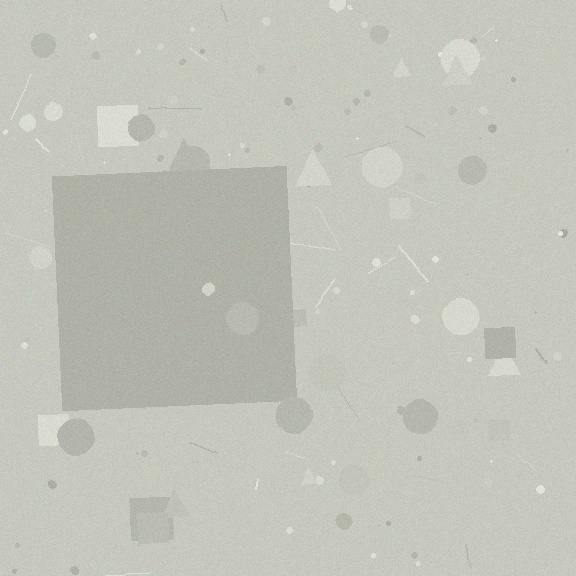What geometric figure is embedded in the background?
A square is embedded in the background.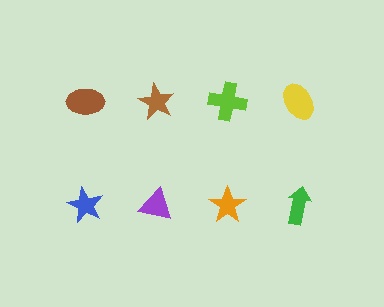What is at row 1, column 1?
A brown ellipse.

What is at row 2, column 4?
A green arrow.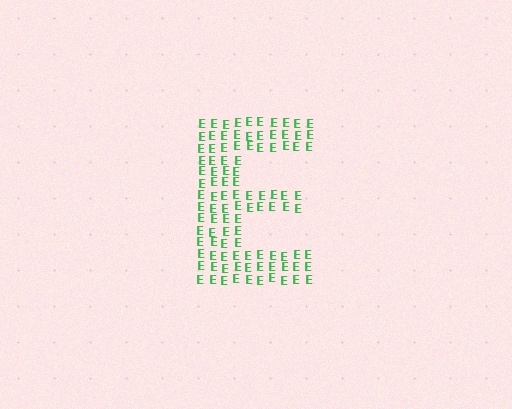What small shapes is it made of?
It is made of small letter E's.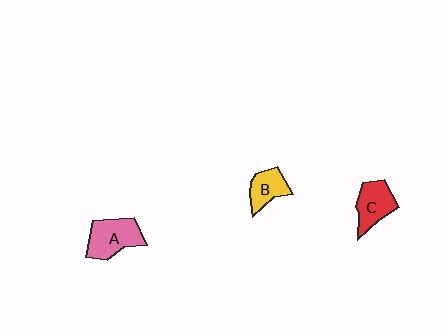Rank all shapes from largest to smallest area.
From largest to smallest: A (pink), C (red), B (yellow).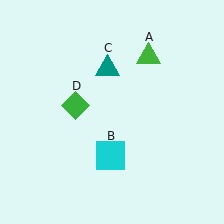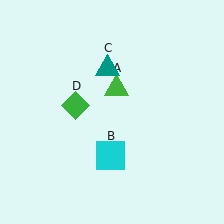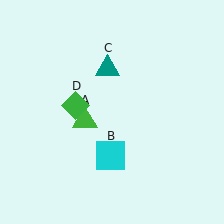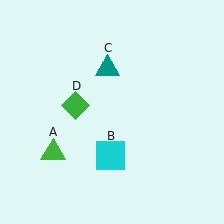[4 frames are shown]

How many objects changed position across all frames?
1 object changed position: green triangle (object A).